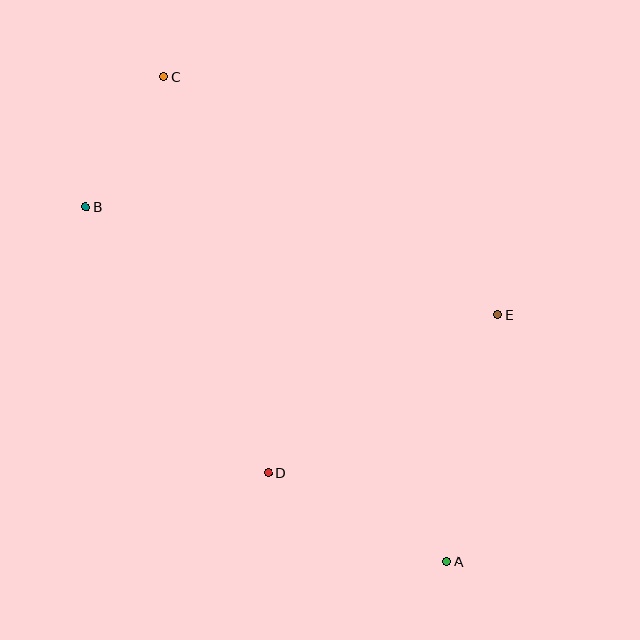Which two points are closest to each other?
Points B and C are closest to each other.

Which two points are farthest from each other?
Points A and C are farthest from each other.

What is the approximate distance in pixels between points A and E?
The distance between A and E is approximately 252 pixels.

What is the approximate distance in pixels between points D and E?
The distance between D and E is approximately 279 pixels.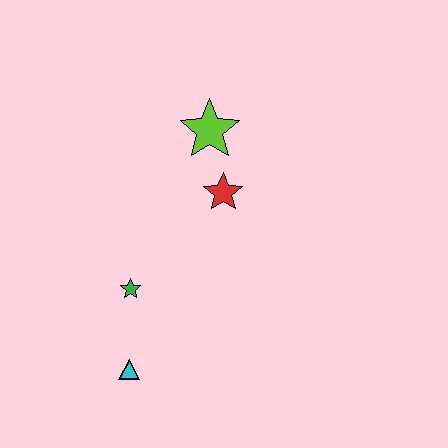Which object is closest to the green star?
The cyan triangle is closest to the green star.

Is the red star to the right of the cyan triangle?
Yes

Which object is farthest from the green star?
The lime star is farthest from the green star.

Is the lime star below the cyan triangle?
No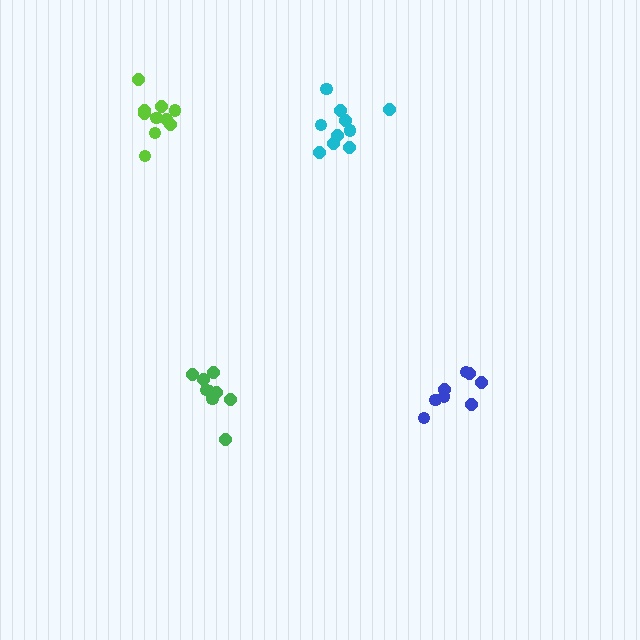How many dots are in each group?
Group 1: 8 dots, Group 2: 10 dots, Group 3: 10 dots, Group 4: 9 dots (37 total).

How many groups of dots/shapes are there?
There are 4 groups.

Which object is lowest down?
The green cluster is bottommost.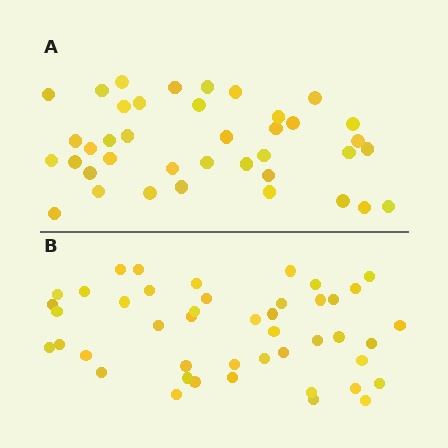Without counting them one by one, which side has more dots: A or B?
Region B (the bottom region) has more dots.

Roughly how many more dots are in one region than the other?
Region B has about 6 more dots than region A.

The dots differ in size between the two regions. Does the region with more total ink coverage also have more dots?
No. Region A has more total ink coverage because its dots are larger, but region B actually contains more individual dots. Total area can be misleading — the number of items is what matters here.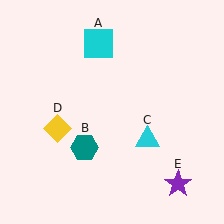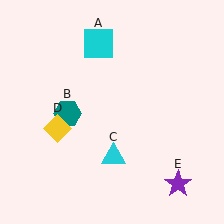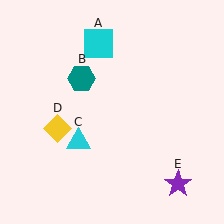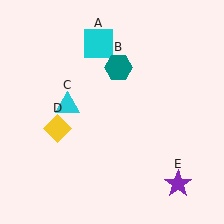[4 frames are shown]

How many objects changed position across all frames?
2 objects changed position: teal hexagon (object B), cyan triangle (object C).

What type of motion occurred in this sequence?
The teal hexagon (object B), cyan triangle (object C) rotated clockwise around the center of the scene.